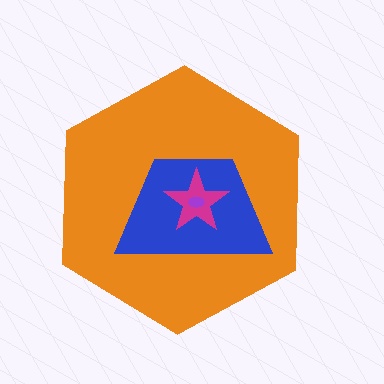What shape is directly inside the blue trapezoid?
The magenta star.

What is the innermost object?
The purple ellipse.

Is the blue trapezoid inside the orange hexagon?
Yes.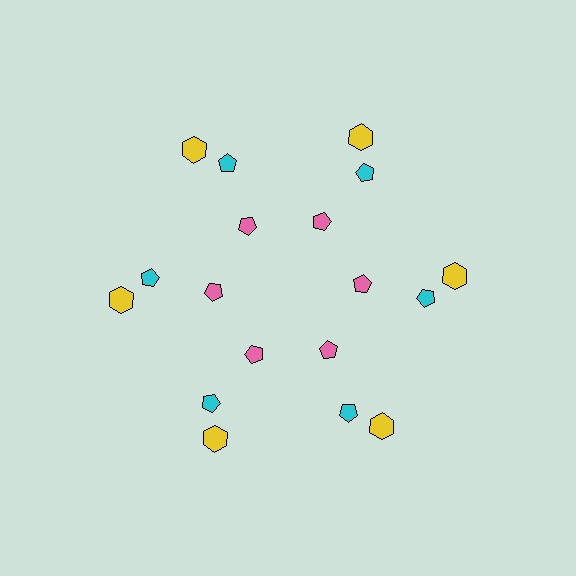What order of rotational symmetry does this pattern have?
This pattern has 6-fold rotational symmetry.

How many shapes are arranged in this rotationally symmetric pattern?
There are 18 shapes, arranged in 6 groups of 3.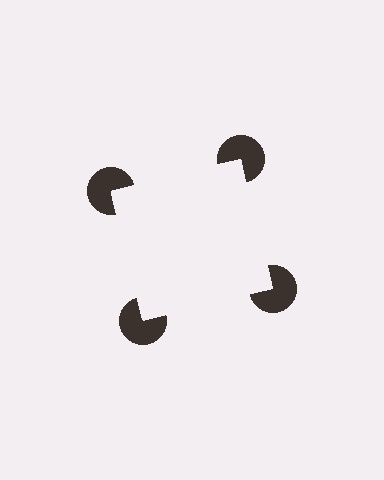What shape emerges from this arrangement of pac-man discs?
An illusory square — its edges are inferred from the aligned wedge cuts in the pac-man discs, not physically drawn.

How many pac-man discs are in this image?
There are 4 — one at each vertex of the illusory square.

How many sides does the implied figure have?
4 sides.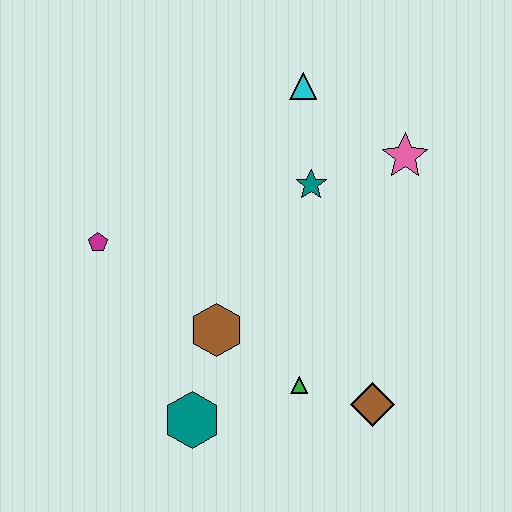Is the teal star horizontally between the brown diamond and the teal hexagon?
Yes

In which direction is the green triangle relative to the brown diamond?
The green triangle is to the left of the brown diamond.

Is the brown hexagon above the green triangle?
Yes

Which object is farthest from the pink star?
The teal hexagon is farthest from the pink star.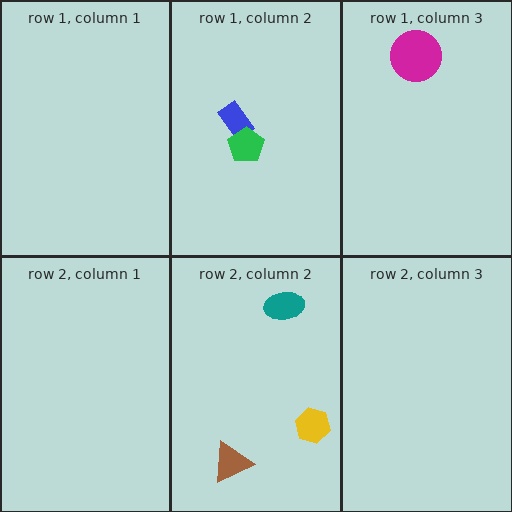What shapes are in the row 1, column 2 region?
The blue rectangle, the green pentagon.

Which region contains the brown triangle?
The row 2, column 2 region.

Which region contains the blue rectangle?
The row 1, column 2 region.